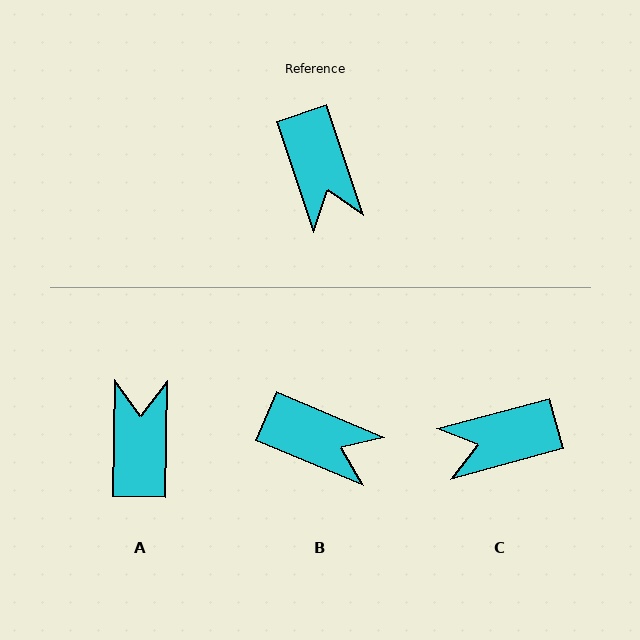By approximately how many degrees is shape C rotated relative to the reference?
Approximately 93 degrees clockwise.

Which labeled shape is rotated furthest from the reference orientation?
A, about 161 degrees away.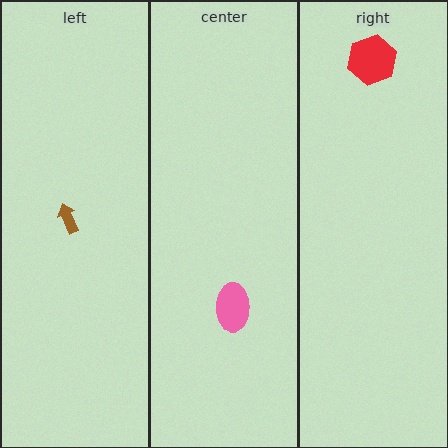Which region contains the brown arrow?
The left region.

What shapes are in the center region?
The pink ellipse.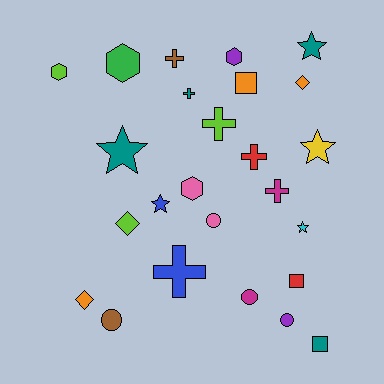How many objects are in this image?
There are 25 objects.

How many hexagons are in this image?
There are 4 hexagons.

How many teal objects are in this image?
There are 4 teal objects.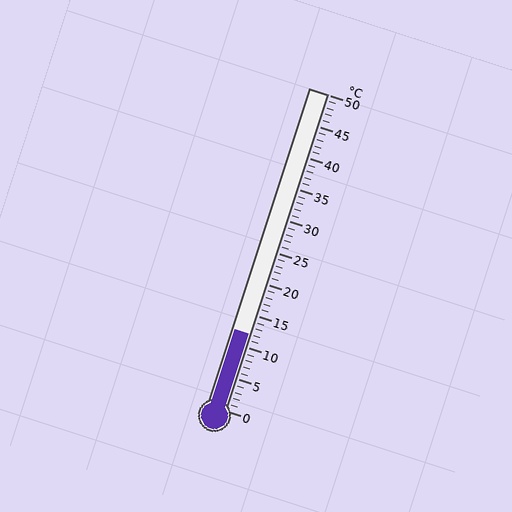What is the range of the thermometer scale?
The thermometer scale ranges from 0°C to 50°C.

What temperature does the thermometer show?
The thermometer shows approximately 12°C.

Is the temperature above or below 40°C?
The temperature is below 40°C.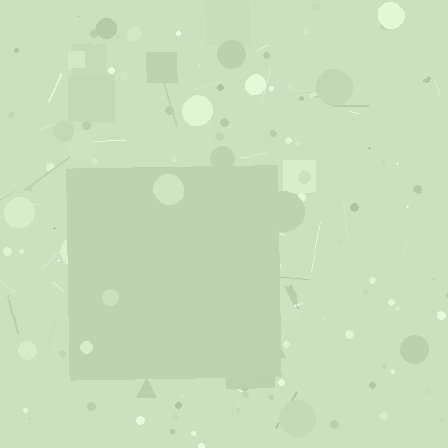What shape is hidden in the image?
A square is hidden in the image.